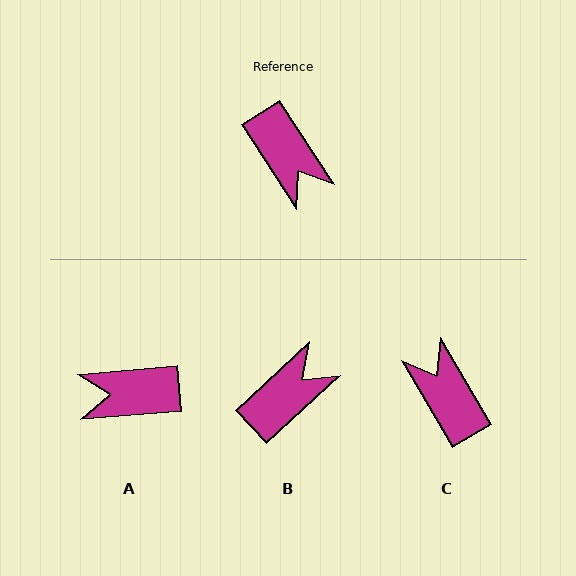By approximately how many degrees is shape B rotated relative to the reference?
Approximately 100 degrees counter-clockwise.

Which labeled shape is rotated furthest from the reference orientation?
C, about 177 degrees away.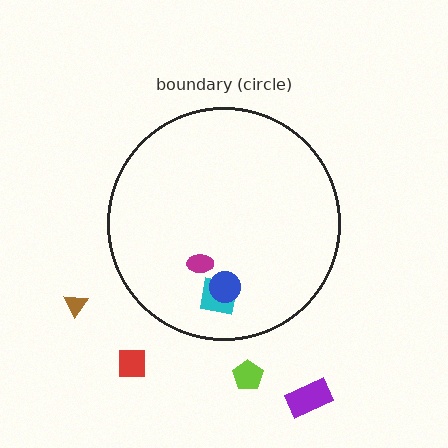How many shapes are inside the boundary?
3 inside, 4 outside.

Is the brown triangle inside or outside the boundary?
Outside.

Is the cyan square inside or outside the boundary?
Inside.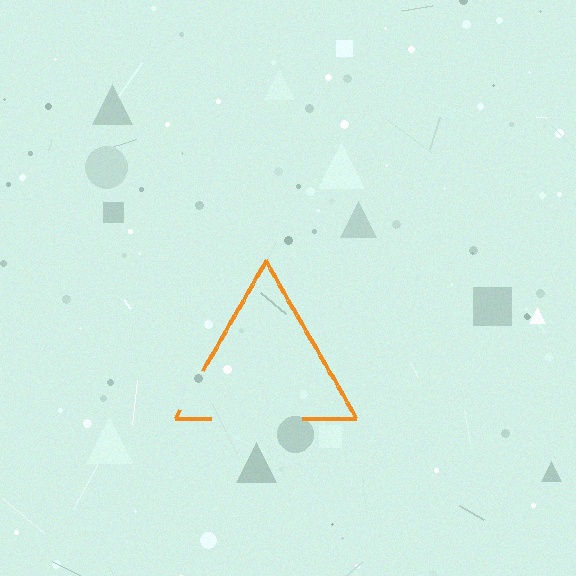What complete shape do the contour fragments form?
The contour fragments form a triangle.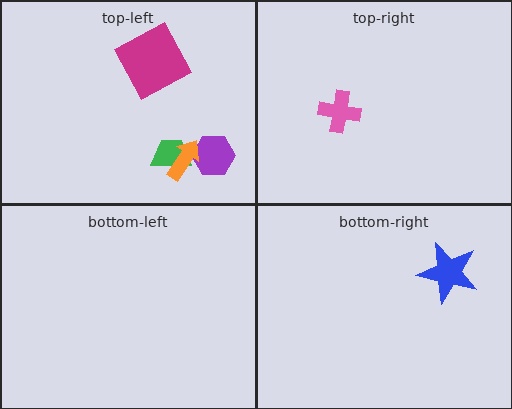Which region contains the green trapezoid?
The top-left region.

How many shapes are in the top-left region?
4.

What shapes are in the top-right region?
The pink cross.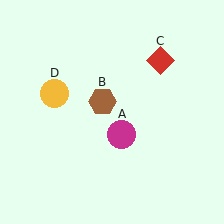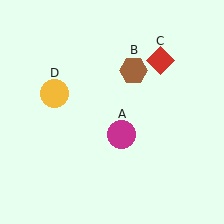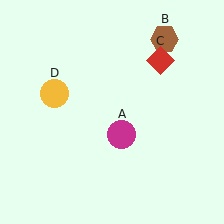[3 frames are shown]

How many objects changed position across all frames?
1 object changed position: brown hexagon (object B).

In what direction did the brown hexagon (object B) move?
The brown hexagon (object B) moved up and to the right.